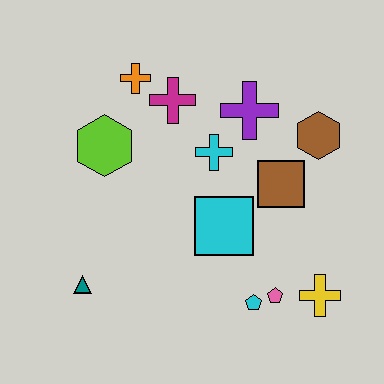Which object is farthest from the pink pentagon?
The orange cross is farthest from the pink pentagon.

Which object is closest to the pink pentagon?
The cyan pentagon is closest to the pink pentagon.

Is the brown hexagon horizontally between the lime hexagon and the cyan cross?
No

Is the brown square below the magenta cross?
Yes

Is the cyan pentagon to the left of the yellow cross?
Yes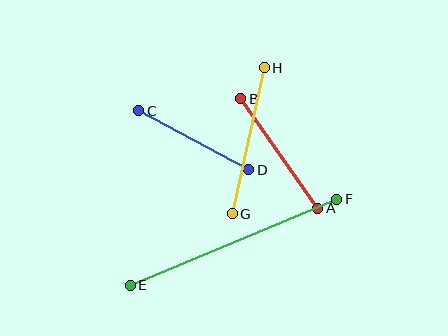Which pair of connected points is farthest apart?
Points E and F are farthest apart.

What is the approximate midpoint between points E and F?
The midpoint is at approximately (234, 242) pixels.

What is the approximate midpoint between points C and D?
The midpoint is at approximately (194, 140) pixels.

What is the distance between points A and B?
The distance is approximately 134 pixels.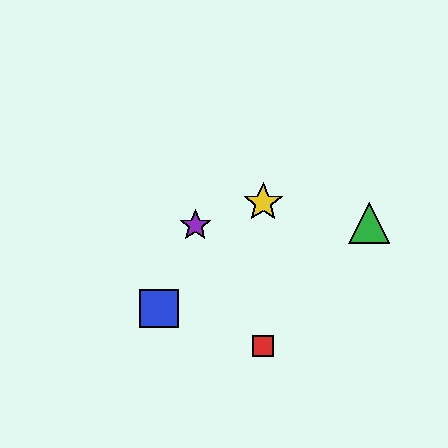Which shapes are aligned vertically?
The red square, the yellow star are aligned vertically.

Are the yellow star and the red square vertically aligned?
Yes, both are at x≈263.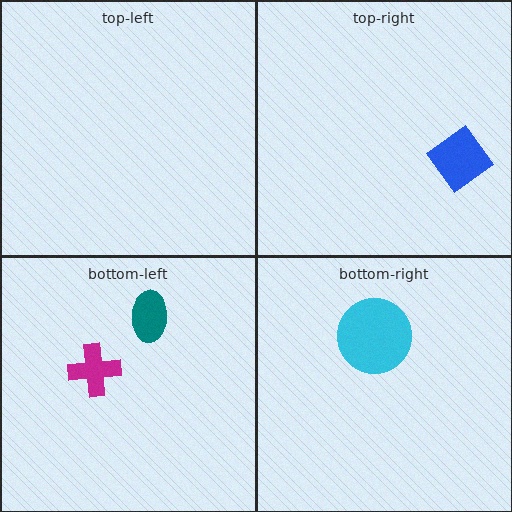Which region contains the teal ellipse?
The bottom-left region.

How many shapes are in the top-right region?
1.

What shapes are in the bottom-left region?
The teal ellipse, the magenta cross.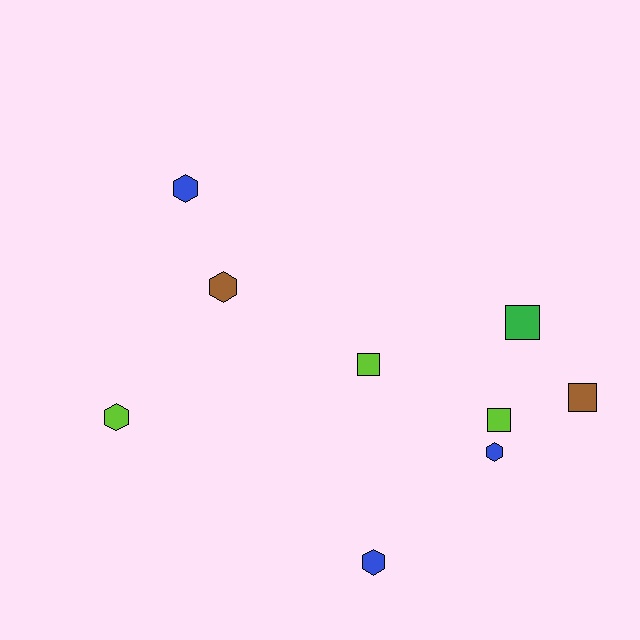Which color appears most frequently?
Lime, with 3 objects.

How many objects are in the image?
There are 9 objects.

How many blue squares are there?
There are no blue squares.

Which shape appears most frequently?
Hexagon, with 5 objects.